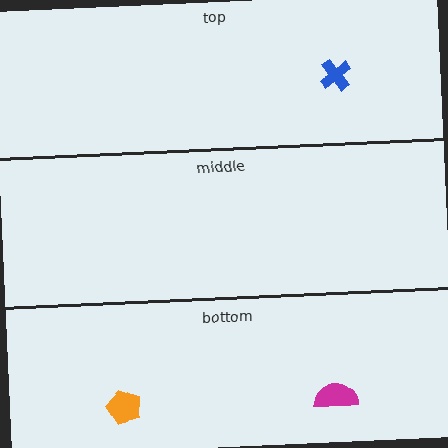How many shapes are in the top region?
1.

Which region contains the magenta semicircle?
The bottom region.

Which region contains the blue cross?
The top region.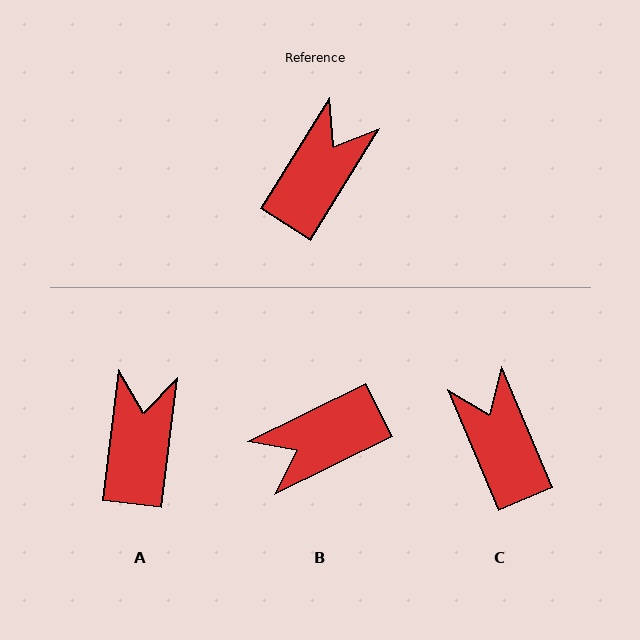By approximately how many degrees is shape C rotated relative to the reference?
Approximately 55 degrees counter-clockwise.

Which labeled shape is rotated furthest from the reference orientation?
B, about 148 degrees away.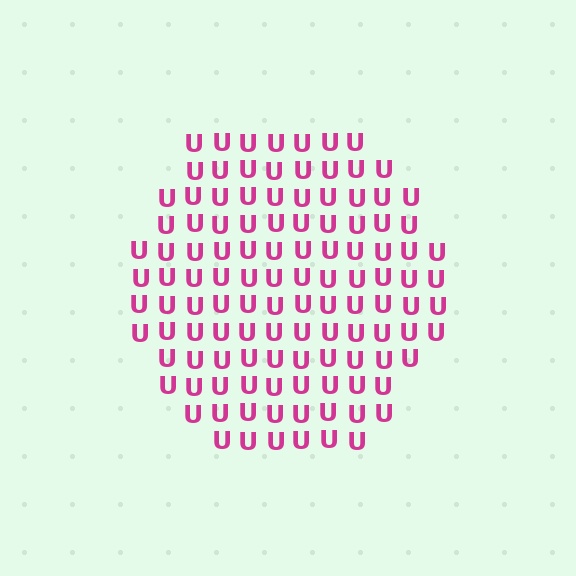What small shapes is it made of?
It is made of small letter U's.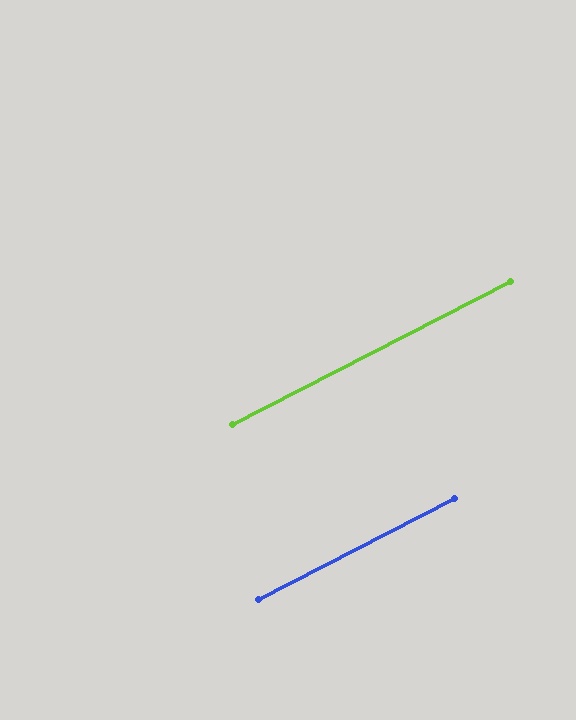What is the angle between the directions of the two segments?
Approximately 0 degrees.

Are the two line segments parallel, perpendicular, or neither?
Parallel — their directions differ by only 0.1°.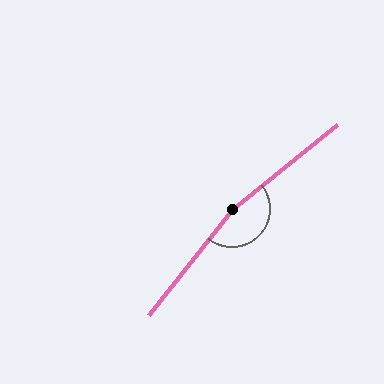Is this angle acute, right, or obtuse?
It is obtuse.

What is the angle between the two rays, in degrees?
Approximately 167 degrees.